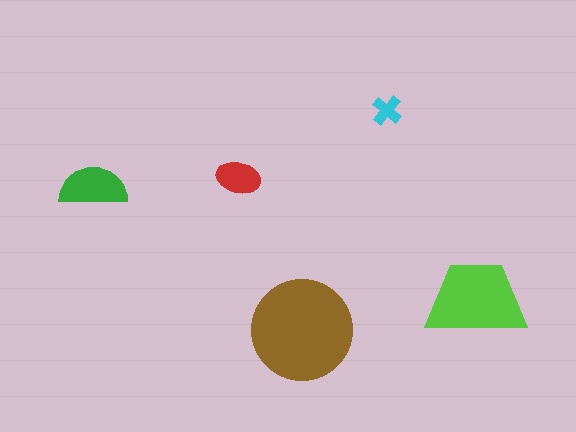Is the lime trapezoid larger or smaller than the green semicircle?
Larger.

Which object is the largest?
The brown circle.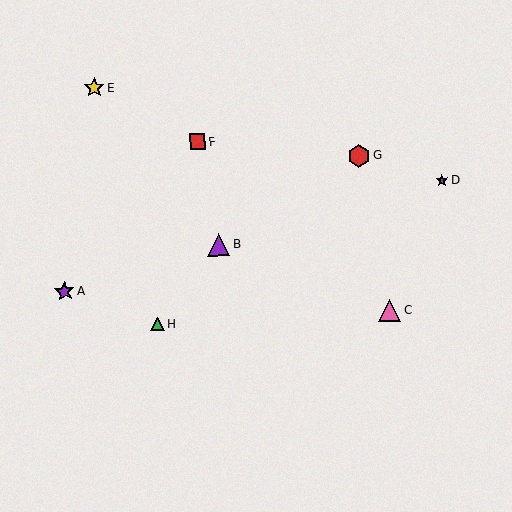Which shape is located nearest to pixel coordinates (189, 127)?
The red square (labeled F) at (197, 141) is nearest to that location.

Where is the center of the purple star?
The center of the purple star is at (442, 180).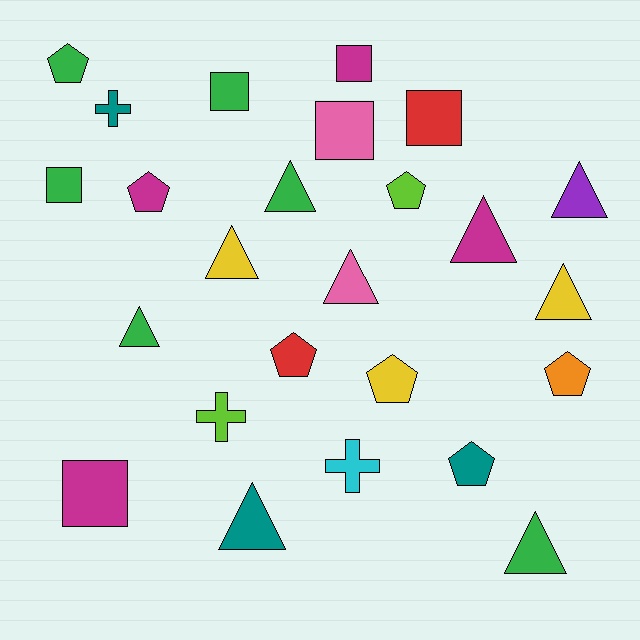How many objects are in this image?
There are 25 objects.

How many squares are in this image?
There are 6 squares.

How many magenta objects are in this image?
There are 4 magenta objects.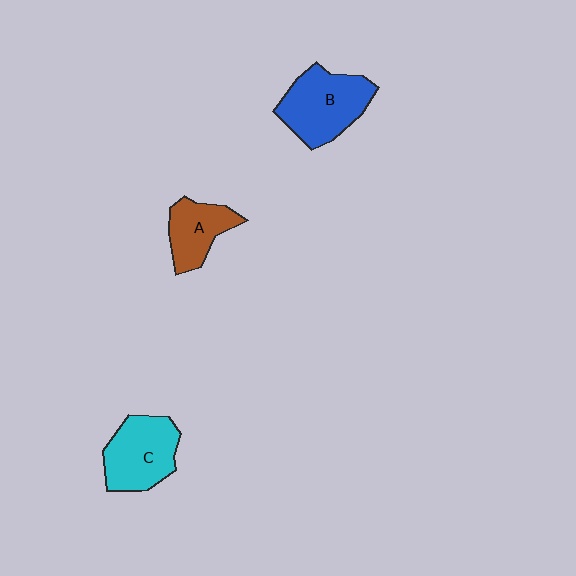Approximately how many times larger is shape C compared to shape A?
Approximately 1.4 times.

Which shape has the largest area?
Shape B (blue).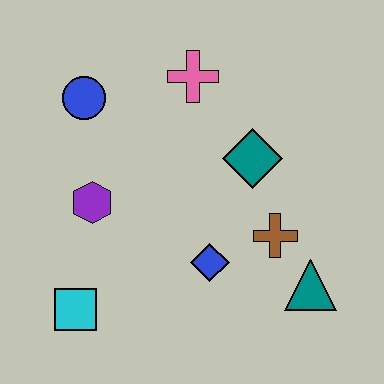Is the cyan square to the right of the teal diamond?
No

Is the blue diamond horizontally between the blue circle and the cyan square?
No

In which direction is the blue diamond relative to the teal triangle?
The blue diamond is to the left of the teal triangle.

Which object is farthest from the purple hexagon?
The teal triangle is farthest from the purple hexagon.